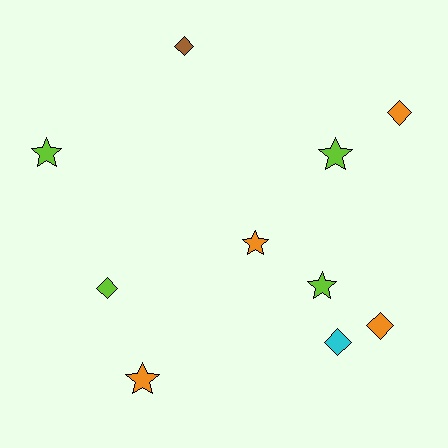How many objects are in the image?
There are 10 objects.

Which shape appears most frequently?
Star, with 5 objects.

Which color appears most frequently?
Lime, with 4 objects.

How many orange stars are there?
There are 2 orange stars.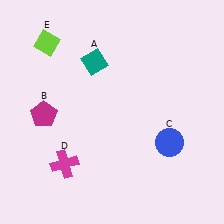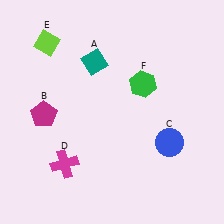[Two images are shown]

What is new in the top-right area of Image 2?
A green hexagon (F) was added in the top-right area of Image 2.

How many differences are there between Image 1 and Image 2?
There is 1 difference between the two images.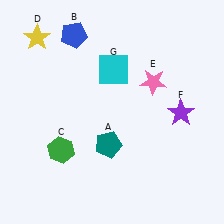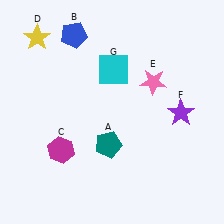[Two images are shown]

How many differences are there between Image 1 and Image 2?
There is 1 difference between the two images.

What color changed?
The hexagon (C) changed from green in Image 1 to magenta in Image 2.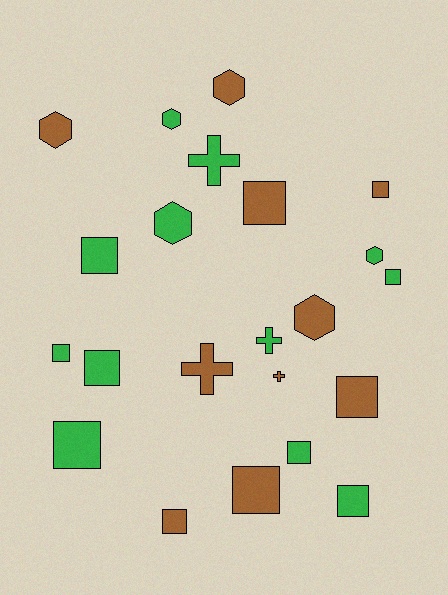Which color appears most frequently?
Green, with 12 objects.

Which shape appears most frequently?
Square, with 12 objects.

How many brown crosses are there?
There are 2 brown crosses.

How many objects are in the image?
There are 22 objects.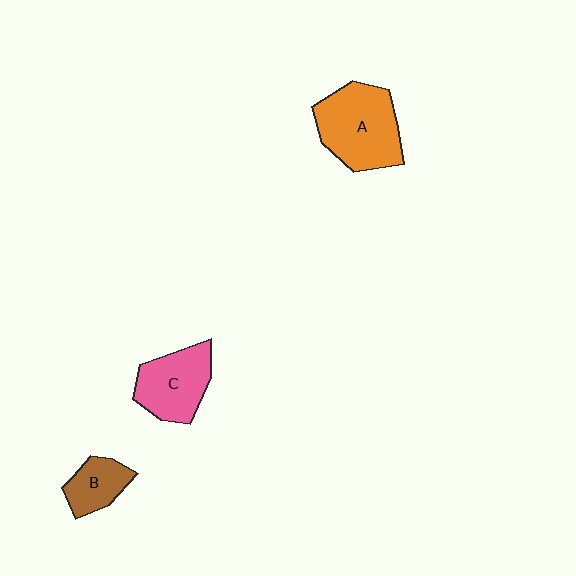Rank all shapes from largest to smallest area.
From largest to smallest: A (orange), C (pink), B (brown).